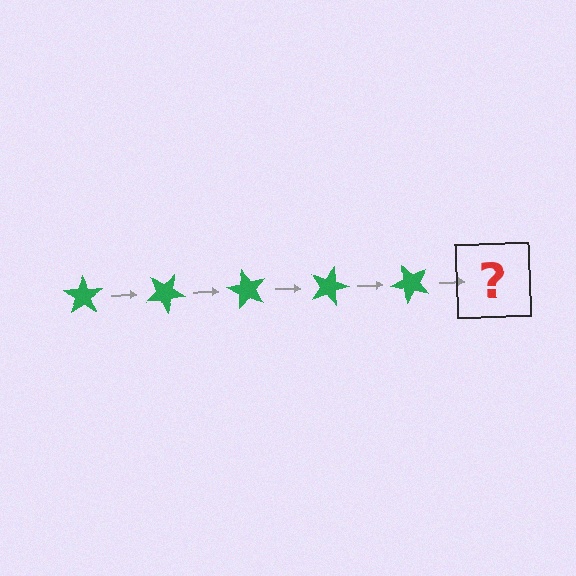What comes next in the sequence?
The next element should be a green star rotated 150 degrees.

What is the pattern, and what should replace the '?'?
The pattern is that the star rotates 30 degrees each step. The '?' should be a green star rotated 150 degrees.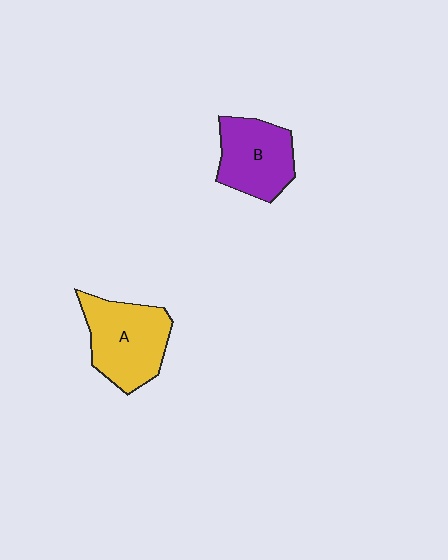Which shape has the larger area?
Shape A (yellow).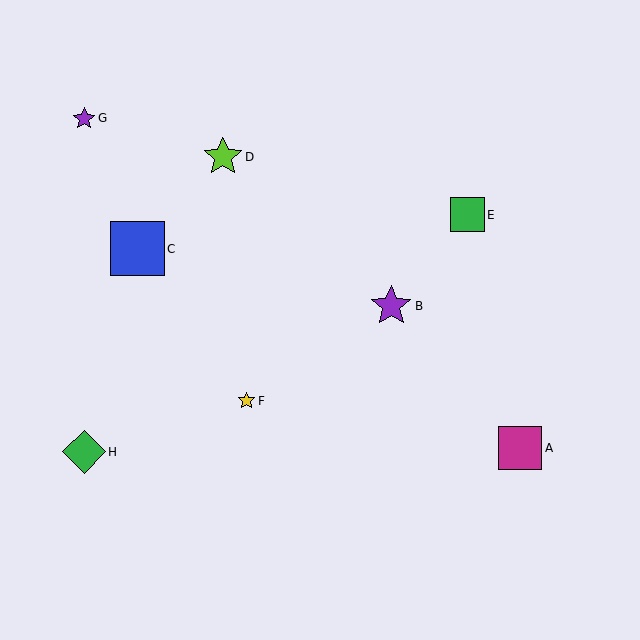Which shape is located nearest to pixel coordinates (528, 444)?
The magenta square (labeled A) at (520, 448) is nearest to that location.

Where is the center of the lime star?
The center of the lime star is at (223, 157).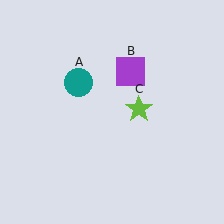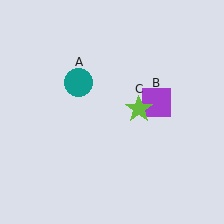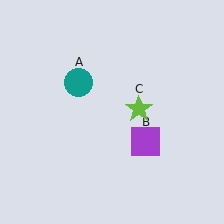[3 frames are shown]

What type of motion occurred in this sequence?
The purple square (object B) rotated clockwise around the center of the scene.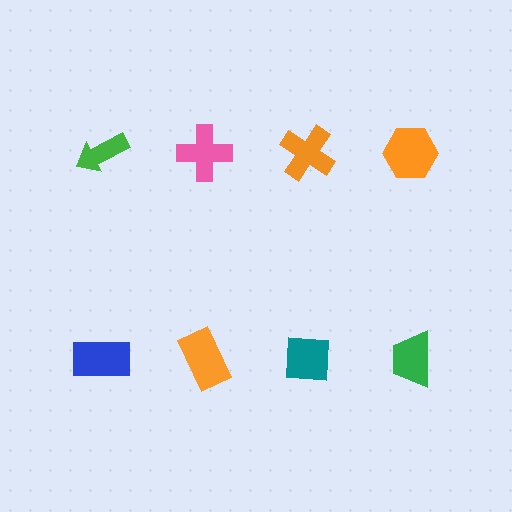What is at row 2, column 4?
A green trapezoid.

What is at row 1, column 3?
An orange cross.